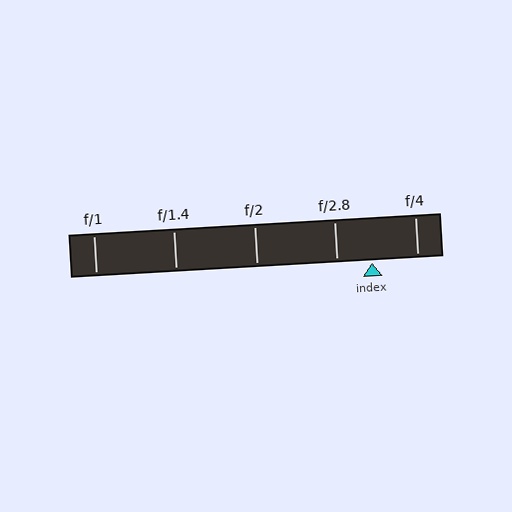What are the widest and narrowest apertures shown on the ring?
The widest aperture shown is f/1 and the narrowest is f/4.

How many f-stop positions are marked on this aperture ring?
There are 5 f-stop positions marked.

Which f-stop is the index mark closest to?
The index mark is closest to f/2.8.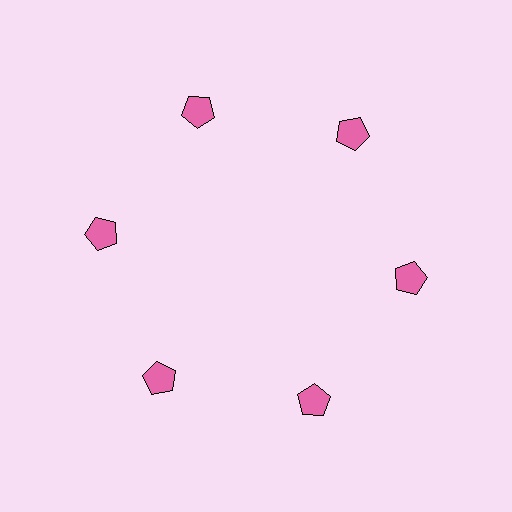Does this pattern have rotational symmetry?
Yes, this pattern has 6-fold rotational symmetry. It looks the same after rotating 60 degrees around the center.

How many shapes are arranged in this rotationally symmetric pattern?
There are 6 shapes, arranged in 6 groups of 1.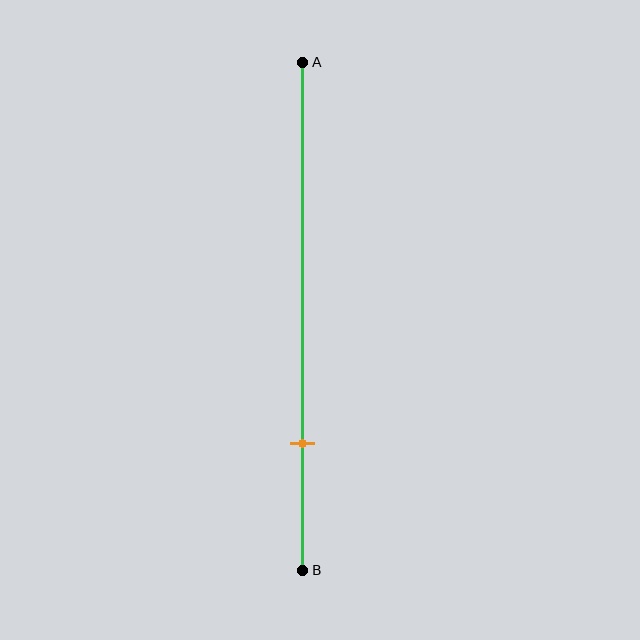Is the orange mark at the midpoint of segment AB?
No, the mark is at about 75% from A, not at the 50% midpoint.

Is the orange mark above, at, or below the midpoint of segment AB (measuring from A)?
The orange mark is below the midpoint of segment AB.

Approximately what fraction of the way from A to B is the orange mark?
The orange mark is approximately 75% of the way from A to B.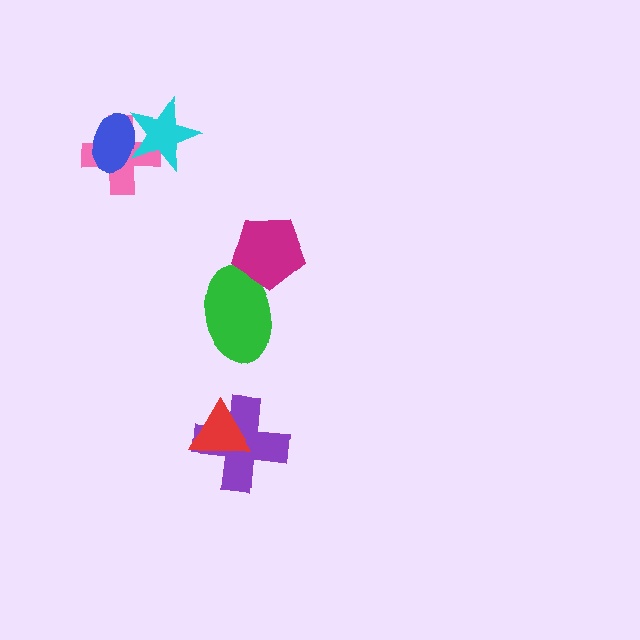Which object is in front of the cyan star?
The blue ellipse is in front of the cyan star.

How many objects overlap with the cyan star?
2 objects overlap with the cyan star.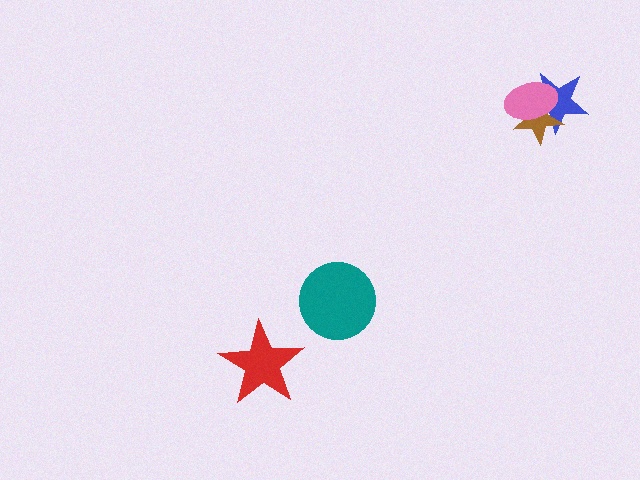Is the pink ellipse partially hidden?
No, no other shape covers it.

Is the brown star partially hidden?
Yes, it is partially covered by another shape.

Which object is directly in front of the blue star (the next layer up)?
The brown star is directly in front of the blue star.